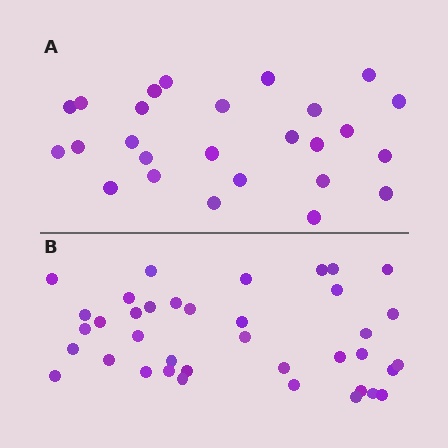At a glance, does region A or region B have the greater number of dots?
Region B (the bottom region) has more dots.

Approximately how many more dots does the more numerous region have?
Region B has roughly 12 or so more dots than region A.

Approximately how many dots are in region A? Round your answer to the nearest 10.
About 30 dots. (The exact count is 26, which rounds to 30.)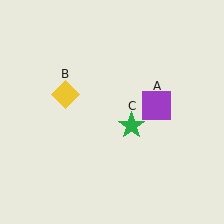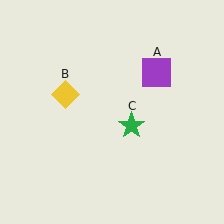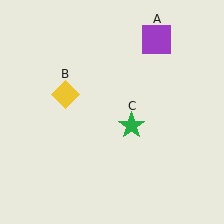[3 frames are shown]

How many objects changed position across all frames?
1 object changed position: purple square (object A).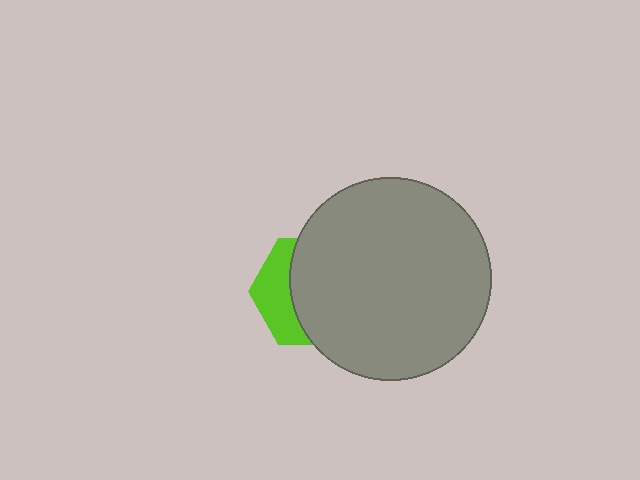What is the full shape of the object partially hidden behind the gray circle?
The partially hidden object is a lime hexagon.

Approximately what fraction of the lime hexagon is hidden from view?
Roughly 65% of the lime hexagon is hidden behind the gray circle.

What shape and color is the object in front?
The object in front is a gray circle.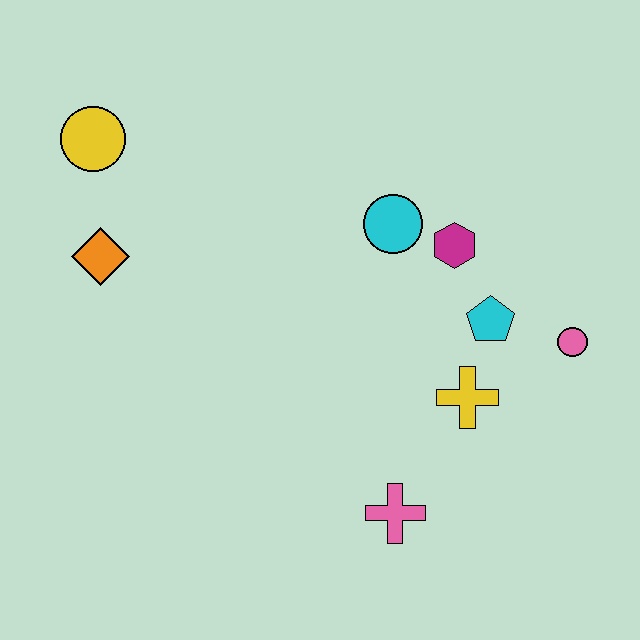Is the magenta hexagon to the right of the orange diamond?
Yes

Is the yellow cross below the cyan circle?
Yes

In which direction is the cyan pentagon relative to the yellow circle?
The cyan pentagon is to the right of the yellow circle.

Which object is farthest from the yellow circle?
The pink circle is farthest from the yellow circle.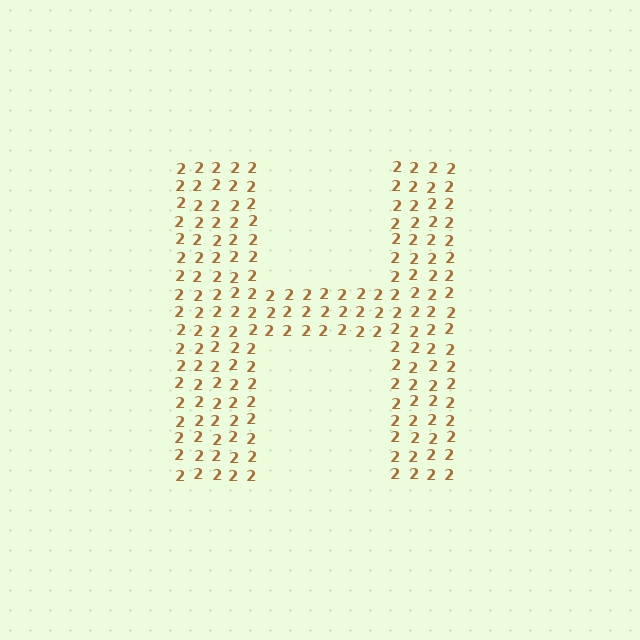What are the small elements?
The small elements are digit 2's.